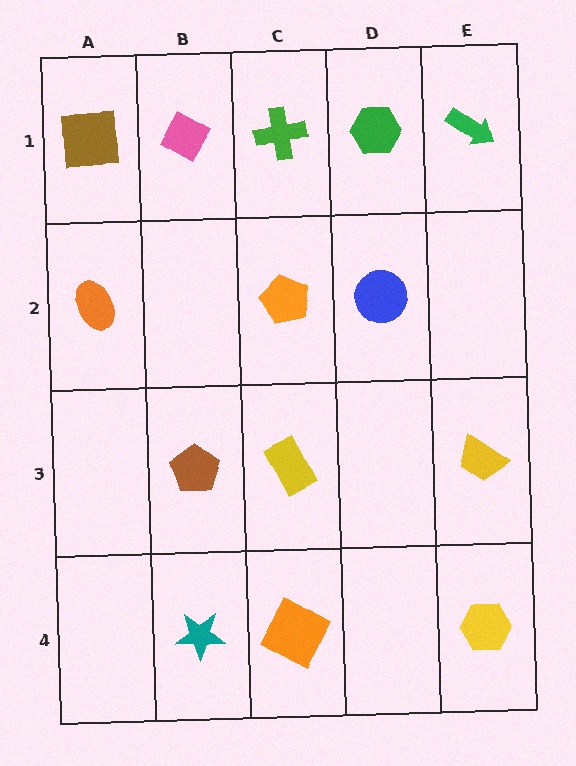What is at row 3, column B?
A brown pentagon.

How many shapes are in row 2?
3 shapes.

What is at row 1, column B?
A pink diamond.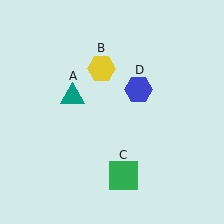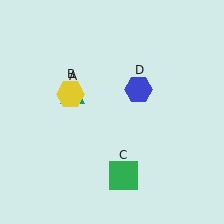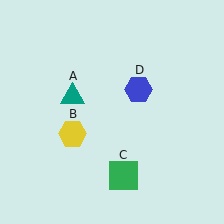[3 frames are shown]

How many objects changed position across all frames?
1 object changed position: yellow hexagon (object B).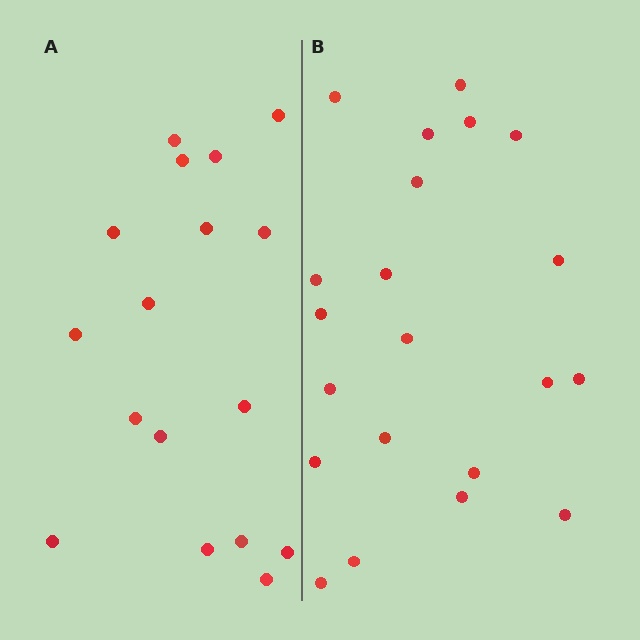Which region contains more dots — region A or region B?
Region B (the right region) has more dots.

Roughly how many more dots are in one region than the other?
Region B has about 4 more dots than region A.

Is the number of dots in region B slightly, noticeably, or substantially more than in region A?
Region B has only slightly more — the two regions are fairly close. The ratio is roughly 1.2 to 1.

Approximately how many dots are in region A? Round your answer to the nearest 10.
About 20 dots. (The exact count is 17, which rounds to 20.)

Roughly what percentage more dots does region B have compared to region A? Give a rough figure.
About 25% more.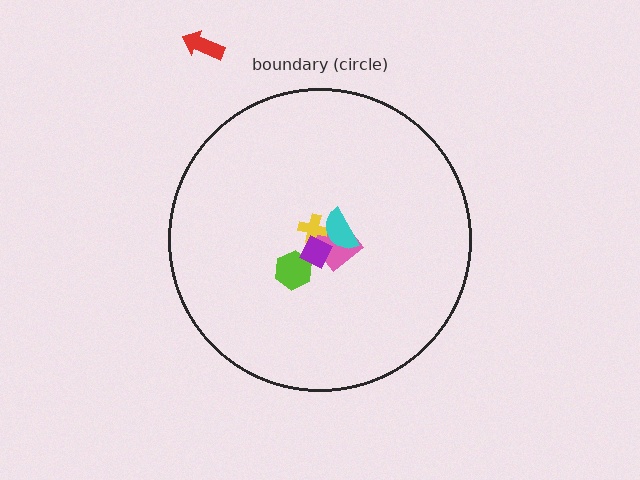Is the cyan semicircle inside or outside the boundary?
Inside.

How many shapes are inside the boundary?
5 inside, 1 outside.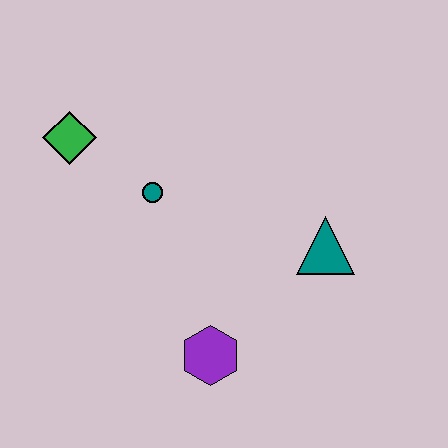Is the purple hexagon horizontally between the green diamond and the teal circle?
No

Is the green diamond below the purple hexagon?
No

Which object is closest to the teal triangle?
The purple hexagon is closest to the teal triangle.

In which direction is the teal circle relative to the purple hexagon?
The teal circle is above the purple hexagon.